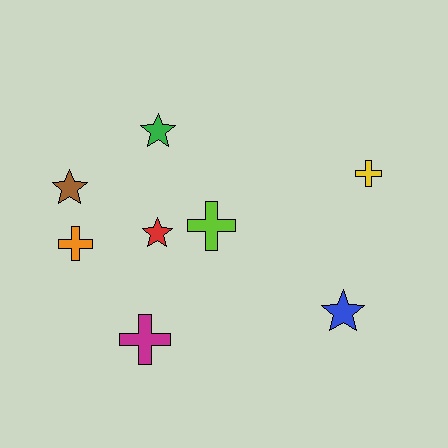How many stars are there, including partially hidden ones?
There are 4 stars.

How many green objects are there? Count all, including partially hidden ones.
There is 1 green object.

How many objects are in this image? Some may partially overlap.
There are 8 objects.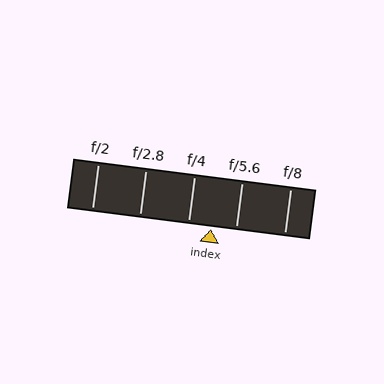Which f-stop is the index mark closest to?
The index mark is closest to f/4.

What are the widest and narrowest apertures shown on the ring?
The widest aperture shown is f/2 and the narrowest is f/8.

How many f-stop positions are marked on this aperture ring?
There are 5 f-stop positions marked.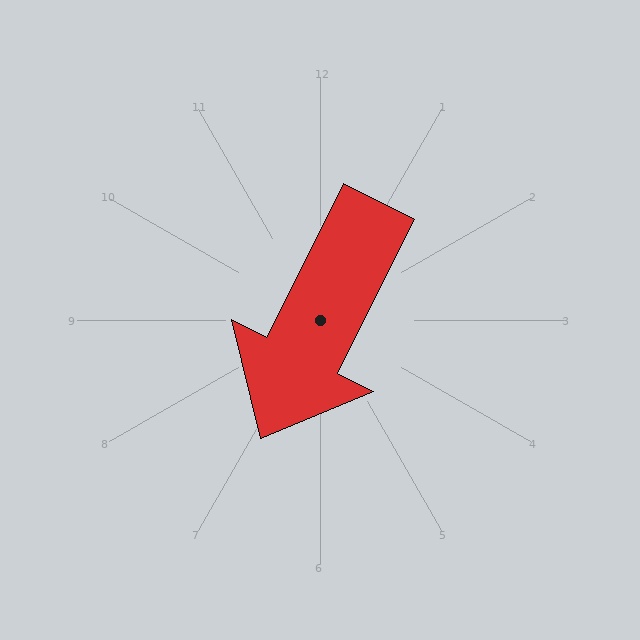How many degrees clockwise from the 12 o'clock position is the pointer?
Approximately 207 degrees.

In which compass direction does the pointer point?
Southwest.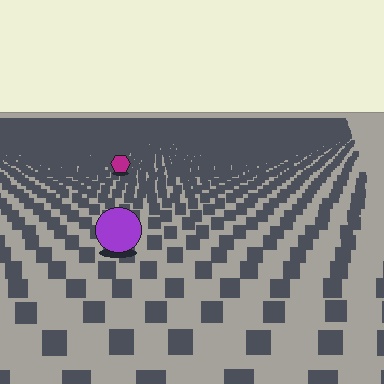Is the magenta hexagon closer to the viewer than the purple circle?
No. The purple circle is closer — you can tell from the texture gradient: the ground texture is coarser near it.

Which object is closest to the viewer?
The purple circle is closest. The texture marks near it are larger and more spread out.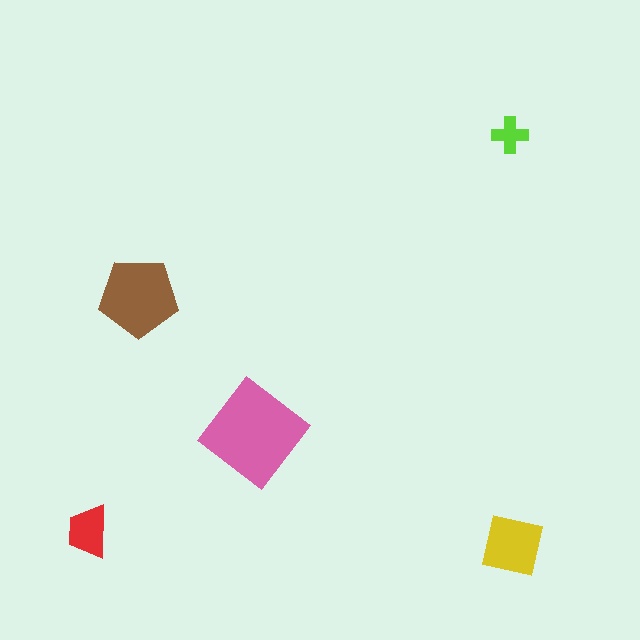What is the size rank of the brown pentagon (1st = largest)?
2nd.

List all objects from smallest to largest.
The lime cross, the red trapezoid, the yellow square, the brown pentagon, the pink diamond.